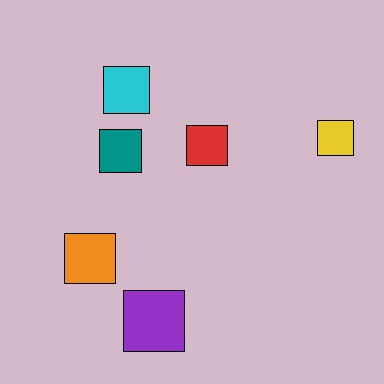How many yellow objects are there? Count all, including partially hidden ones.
There is 1 yellow object.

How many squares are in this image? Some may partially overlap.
There are 6 squares.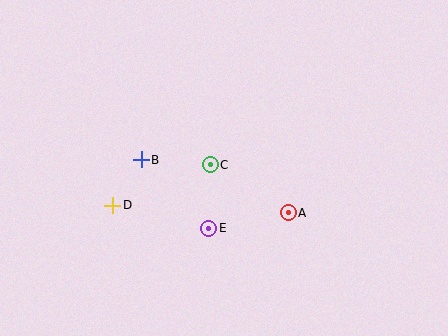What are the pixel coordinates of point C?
Point C is at (210, 165).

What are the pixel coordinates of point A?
Point A is at (288, 213).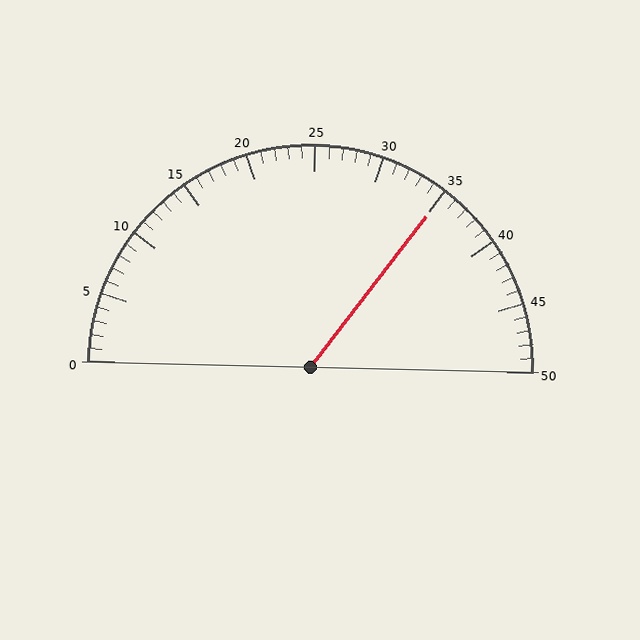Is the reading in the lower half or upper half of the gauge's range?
The reading is in the upper half of the range (0 to 50).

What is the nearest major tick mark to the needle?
The nearest major tick mark is 35.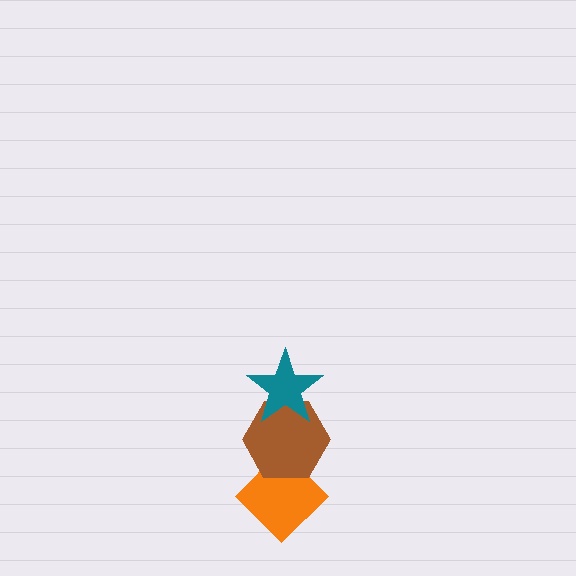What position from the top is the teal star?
The teal star is 1st from the top.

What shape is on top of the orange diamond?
The brown hexagon is on top of the orange diamond.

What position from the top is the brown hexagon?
The brown hexagon is 2nd from the top.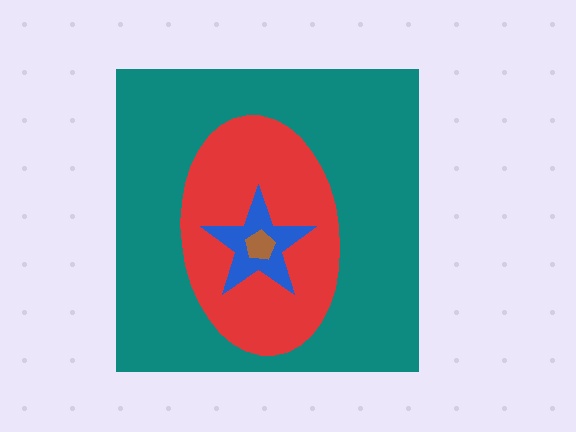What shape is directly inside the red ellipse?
The blue star.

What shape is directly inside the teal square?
The red ellipse.